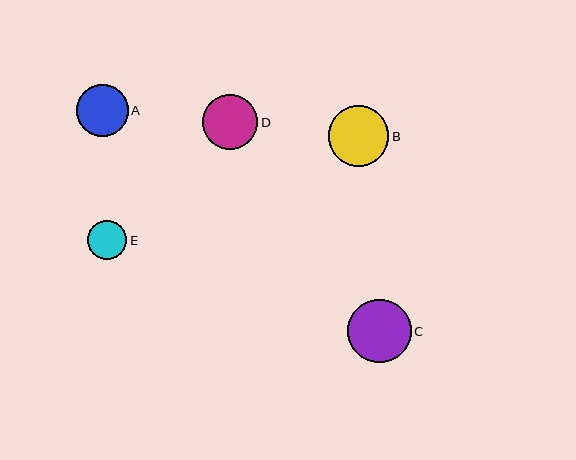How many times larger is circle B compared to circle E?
Circle B is approximately 1.6 times the size of circle E.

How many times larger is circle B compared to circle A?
Circle B is approximately 1.2 times the size of circle A.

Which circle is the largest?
Circle C is the largest with a size of approximately 63 pixels.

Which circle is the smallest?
Circle E is the smallest with a size of approximately 39 pixels.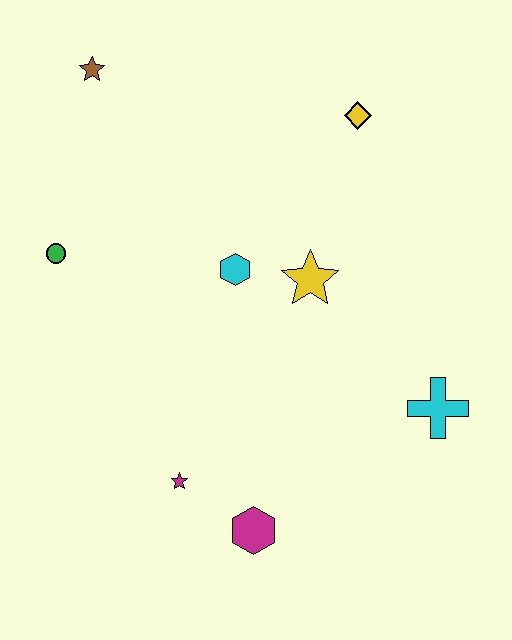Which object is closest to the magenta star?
The magenta hexagon is closest to the magenta star.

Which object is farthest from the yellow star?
The brown star is farthest from the yellow star.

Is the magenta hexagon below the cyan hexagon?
Yes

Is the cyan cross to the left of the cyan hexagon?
No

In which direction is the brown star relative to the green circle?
The brown star is above the green circle.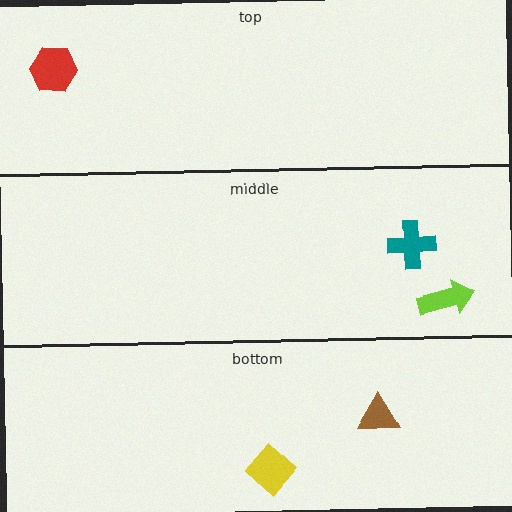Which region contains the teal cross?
The middle region.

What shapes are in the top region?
The red hexagon.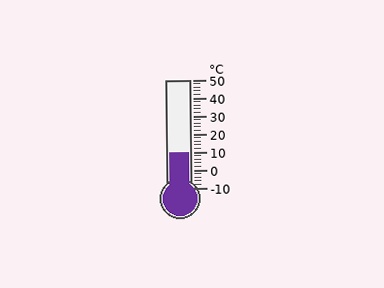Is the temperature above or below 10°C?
The temperature is at 10°C.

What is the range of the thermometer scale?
The thermometer scale ranges from -10°C to 50°C.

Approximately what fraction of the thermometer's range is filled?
The thermometer is filled to approximately 35% of its range.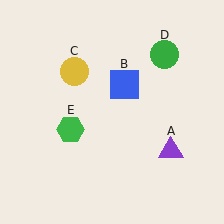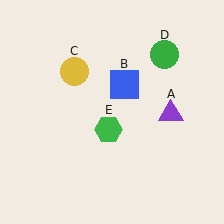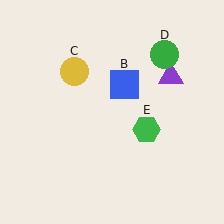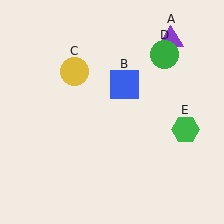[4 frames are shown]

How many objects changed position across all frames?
2 objects changed position: purple triangle (object A), green hexagon (object E).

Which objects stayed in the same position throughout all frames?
Blue square (object B) and yellow circle (object C) and green circle (object D) remained stationary.